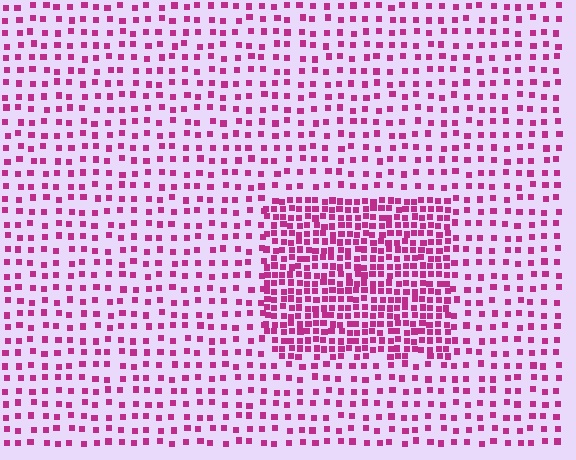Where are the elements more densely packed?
The elements are more densely packed inside the rectangle boundary.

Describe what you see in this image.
The image contains small magenta elements arranged at two different densities. A rectangle-shaped region is visible where the elements are more densely packed than the surrounding area.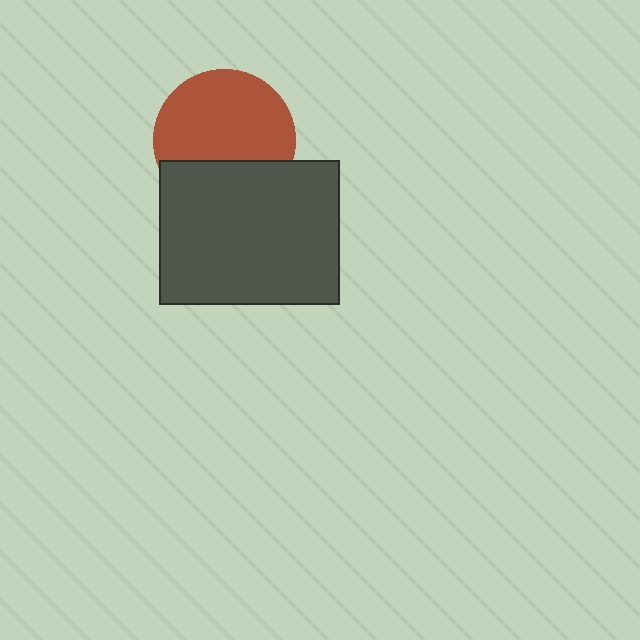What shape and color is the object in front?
The object in front is a dark gray rectangle.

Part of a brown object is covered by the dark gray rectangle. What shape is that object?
It is a circle.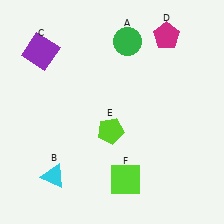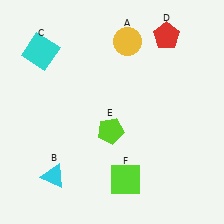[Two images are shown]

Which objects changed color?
A changed from green to yellow. C changed from purple to cyan. D changed from magenta to red.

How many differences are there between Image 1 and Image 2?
There are 3 differences between the two images.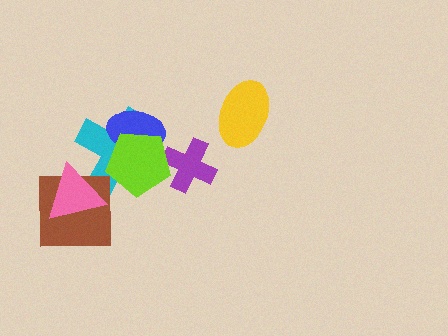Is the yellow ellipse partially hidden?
No, no other shape covers it.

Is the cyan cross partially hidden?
Yes, it is partially covered by another shape.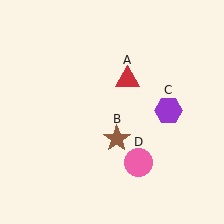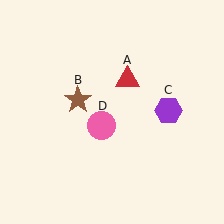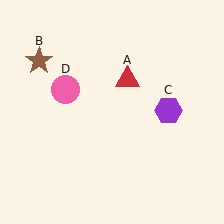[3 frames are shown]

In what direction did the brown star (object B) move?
The brown star (object B) moved up and to the left.